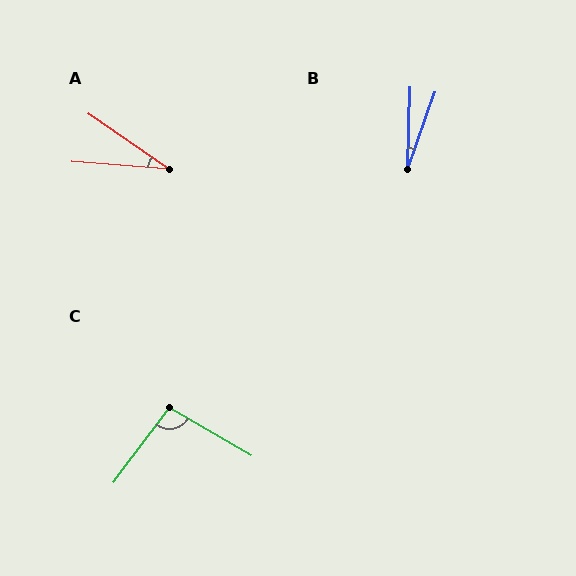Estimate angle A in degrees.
Approximately 30 degrees.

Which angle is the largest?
C, at approximately 97 degrees.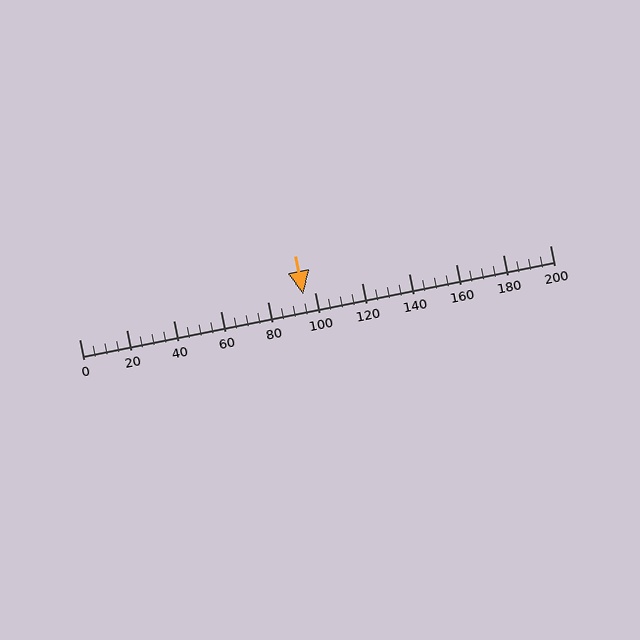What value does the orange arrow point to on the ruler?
The orange arrow points to approximately 95.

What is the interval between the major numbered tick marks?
The major tick marks are spaced 20 units apart.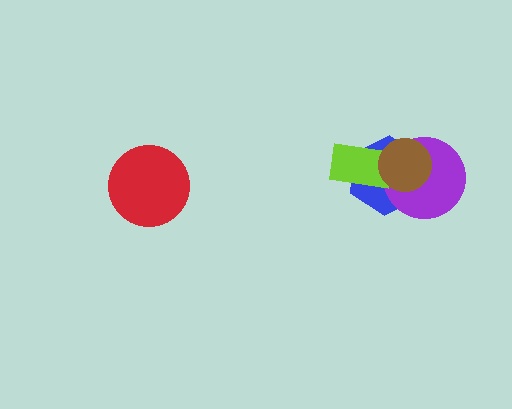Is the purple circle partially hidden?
Yes, it is partially covered by another shape.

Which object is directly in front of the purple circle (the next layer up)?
The lime rectangle is directly in front of the purple circle.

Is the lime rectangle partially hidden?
Yes, it is partially covered by another shape.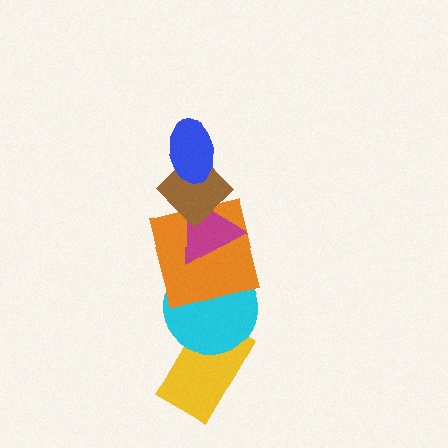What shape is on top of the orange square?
The magenta triangle is on top of the orange square.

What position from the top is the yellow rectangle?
The yellow rectangle is 6th from the top.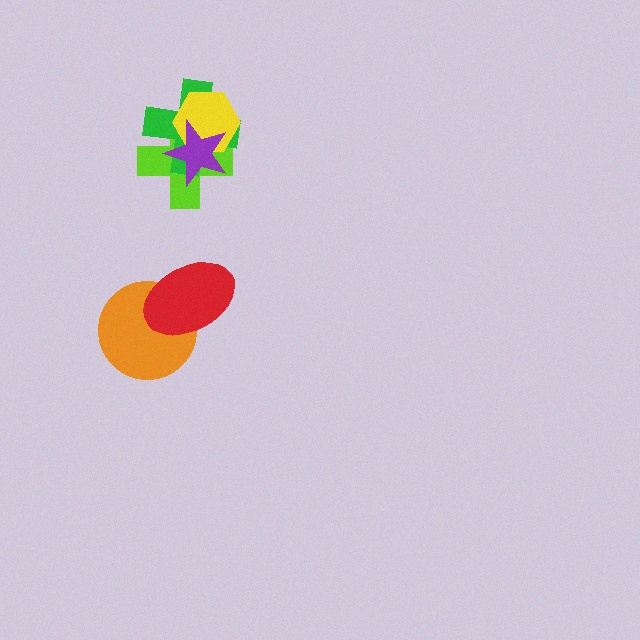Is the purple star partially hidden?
No, no other shape covers it.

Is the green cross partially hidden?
Yes, it is partially covered by another shape.